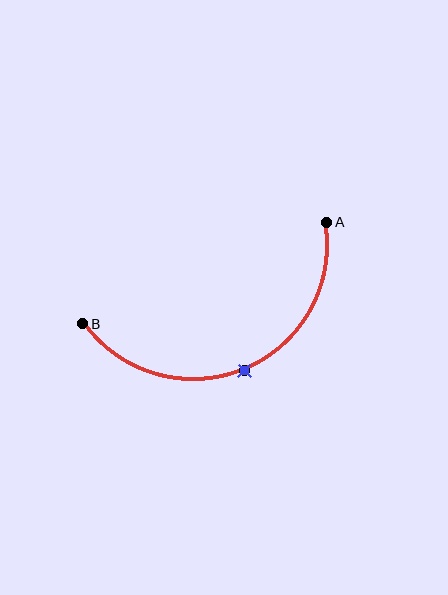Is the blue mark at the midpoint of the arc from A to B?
Yes. The blue mark lies on the arc at equal arc-length from both A and B — it is the arc midpoint.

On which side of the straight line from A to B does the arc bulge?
The arc bulges below the straight line connecting A and B.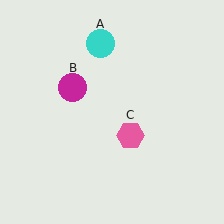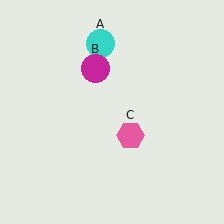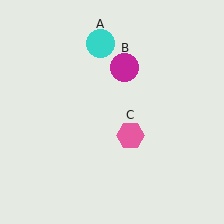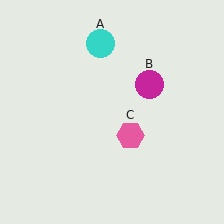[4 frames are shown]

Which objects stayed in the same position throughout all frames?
Cyan circle (object A) and pink hexagon (object C) remained stationary.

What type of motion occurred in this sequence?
The magenta circle (object B) rotated clockwise around the center of the scene.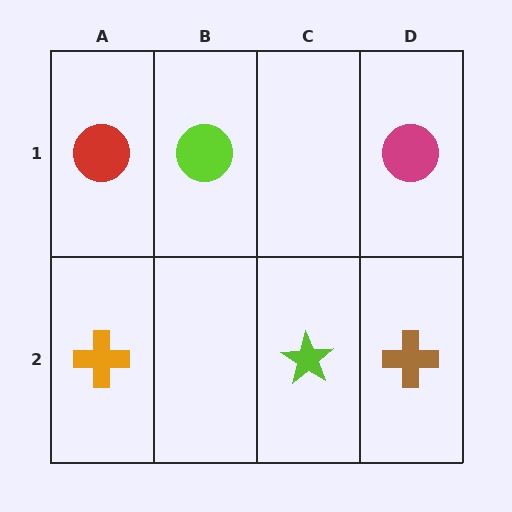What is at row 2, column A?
An orange cross.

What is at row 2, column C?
A lime star.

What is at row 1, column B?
A lime circle.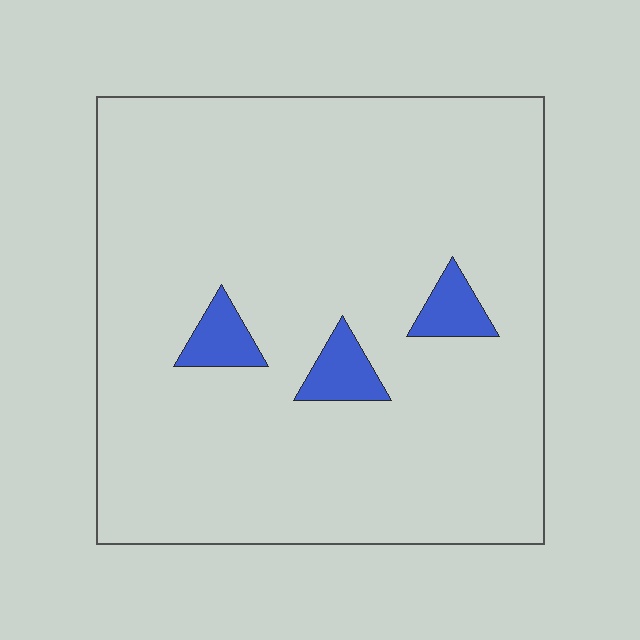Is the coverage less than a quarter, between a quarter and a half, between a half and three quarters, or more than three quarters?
Less than a quarter.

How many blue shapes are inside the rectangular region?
3.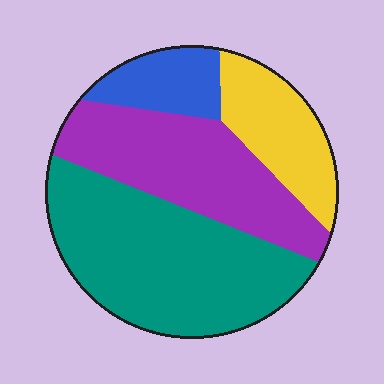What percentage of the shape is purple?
Purple takes up about one third (1/3) of the shape.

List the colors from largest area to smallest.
From largest to smallest: teal, purple, yellow, blue.